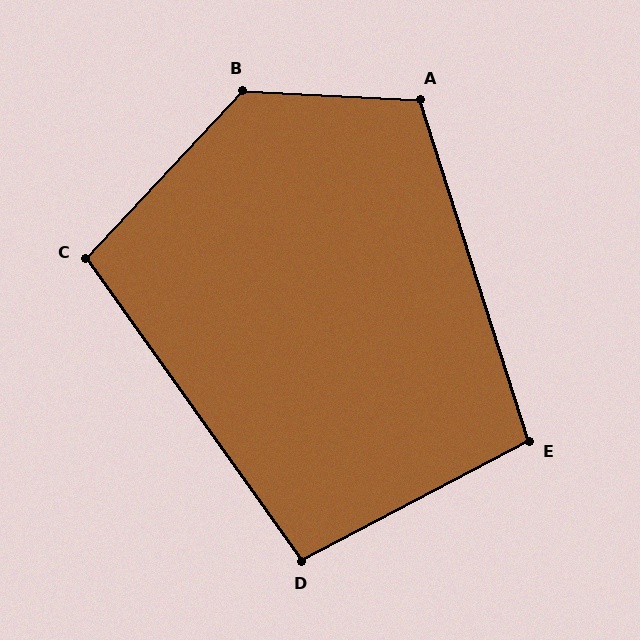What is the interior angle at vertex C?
Approximately 101 degrees (obtuse).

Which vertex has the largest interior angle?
B, at approximately 130 degrees.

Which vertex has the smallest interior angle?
D, at approximately 98 degrees.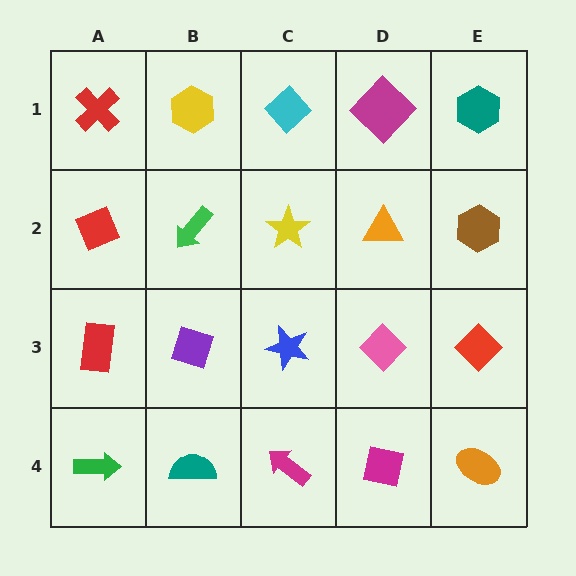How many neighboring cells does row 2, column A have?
3.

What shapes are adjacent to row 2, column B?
A yellow hexagon (row 1, column B), a purple diamond (row 3, column B), a red diamond (row 2, column A), a yellow star (row 2, column C).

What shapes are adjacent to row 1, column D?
An orange triangle (row 2, column D), a cyan diamond (row 1, column C), a teal hexagon (row 1, column E).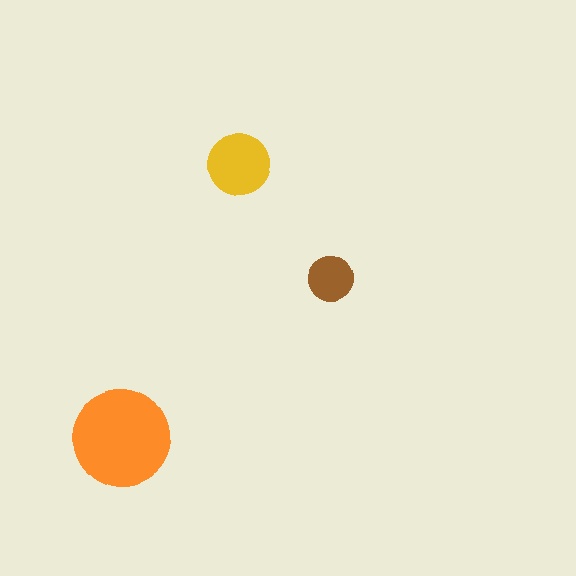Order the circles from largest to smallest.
the orange one, the yellow one, the brown one.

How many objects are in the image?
There are 3 objects in the image.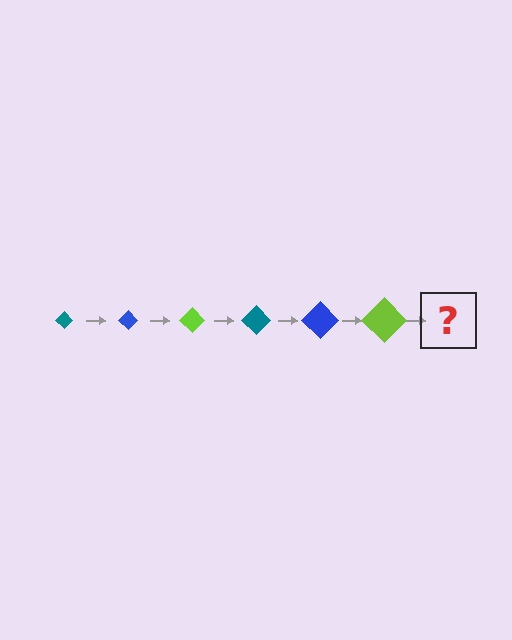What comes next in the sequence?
The next element should be a teal diamond, larger than the previous one.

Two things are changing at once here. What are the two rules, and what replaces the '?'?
The two rules are that the diamond grows larger each step and the color cycles through teal, blue, and lime. The '?' should be a teal diamond, larger than the previous one.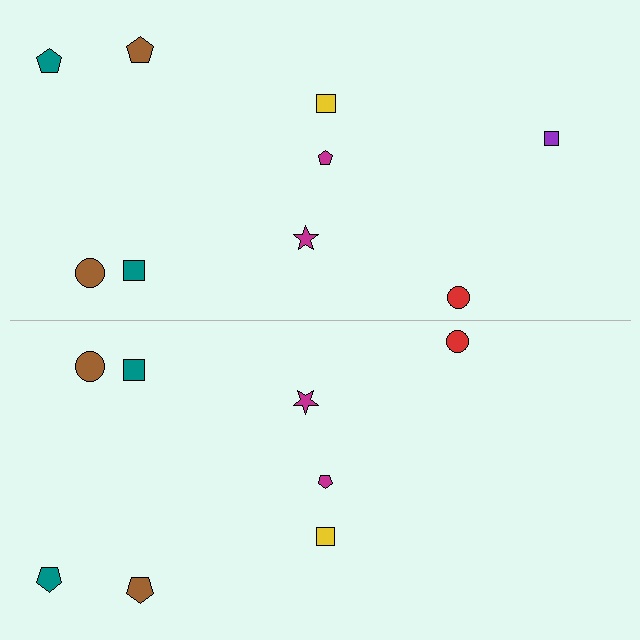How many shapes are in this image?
There are 17 shapes in this image.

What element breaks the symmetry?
A purple square is missing from the bottom side.